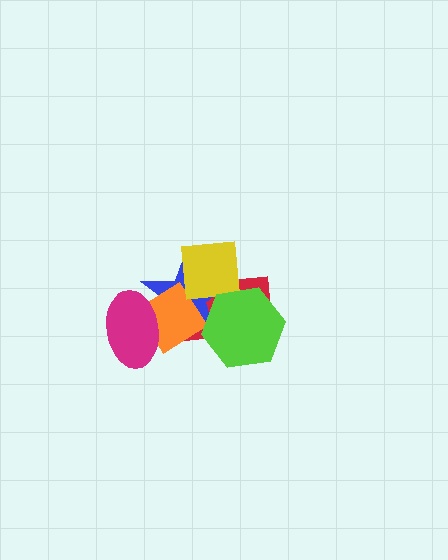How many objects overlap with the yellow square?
2 objects overlap with the yellow square.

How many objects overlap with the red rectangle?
4 objects overlap with the red rectangle.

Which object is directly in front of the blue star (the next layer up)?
The orange diamond is directly in front of the blue star.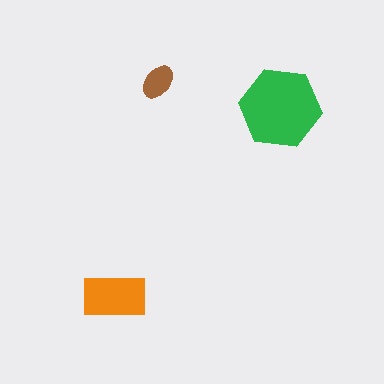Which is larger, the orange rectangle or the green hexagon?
The green hexagon.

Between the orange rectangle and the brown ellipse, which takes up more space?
The orange rectangle.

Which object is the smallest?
The brown ellipse.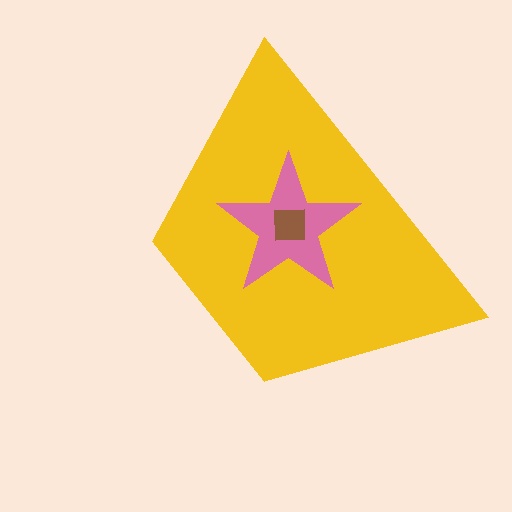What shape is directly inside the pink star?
The brown square.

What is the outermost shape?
The yellow trapezoid.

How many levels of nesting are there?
3.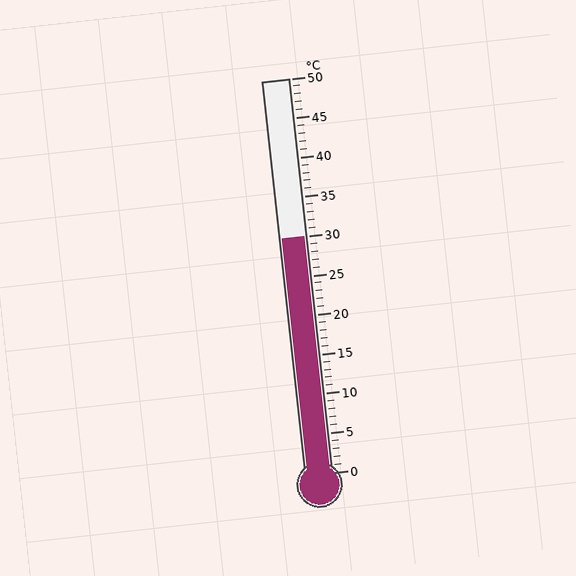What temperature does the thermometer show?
The thermometer shows approximately 30°C.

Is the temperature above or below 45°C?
The temperature is below 45°C.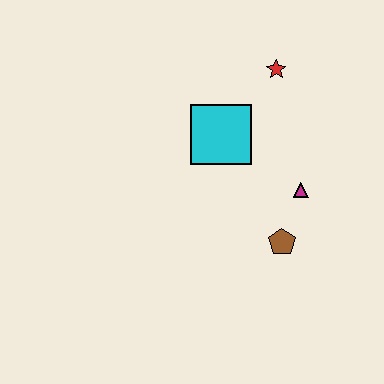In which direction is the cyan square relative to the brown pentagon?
The cyan square is above the brown pentagon.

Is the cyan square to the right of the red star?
No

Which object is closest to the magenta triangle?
The brown pentagon is closest to the magenta triangle.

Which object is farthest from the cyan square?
The brown pentagon is farthest from the cyan square.